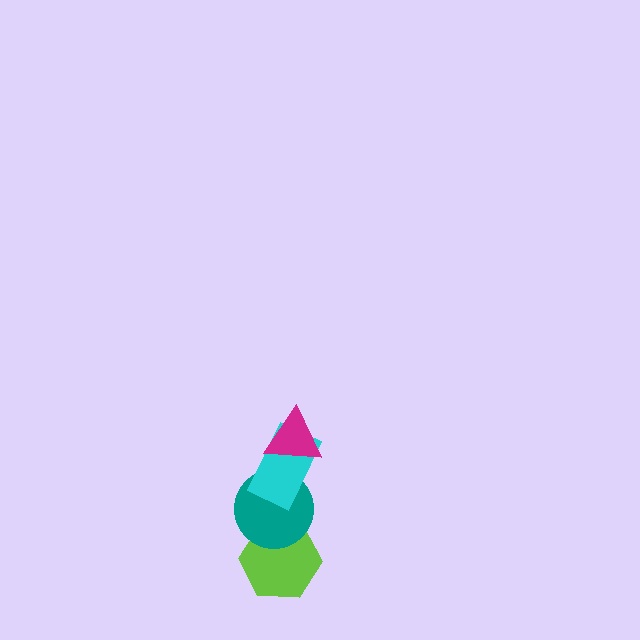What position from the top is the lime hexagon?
The lime hexagon is 4th from the top.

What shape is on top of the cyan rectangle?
The magenta triangle is on top of the cyan rectangle.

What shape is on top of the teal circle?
The cyan rectangle is on top of the teal circle.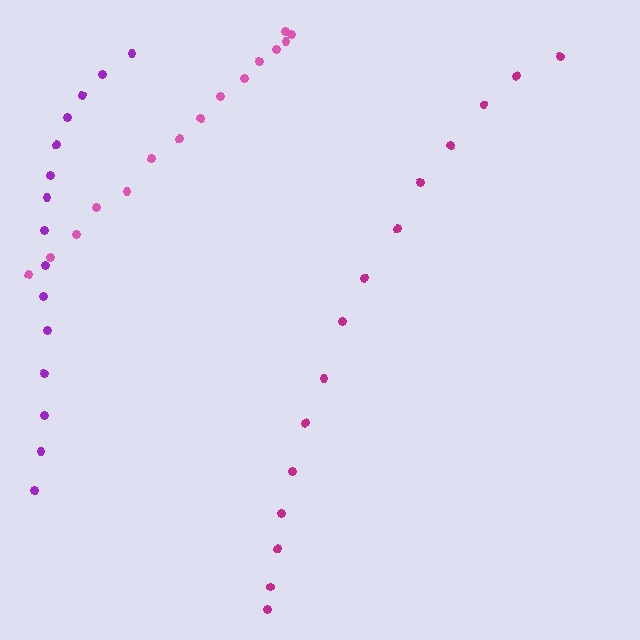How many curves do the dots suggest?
There are 3 distinct paths.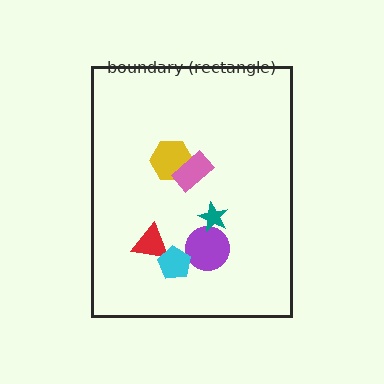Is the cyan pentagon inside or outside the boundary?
Inside.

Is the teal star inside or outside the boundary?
Inside.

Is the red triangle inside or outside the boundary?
Inside.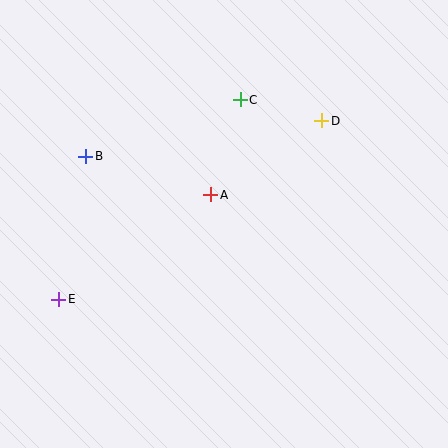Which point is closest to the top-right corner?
Point D is closest to the top-right corner.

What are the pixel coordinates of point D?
Point D is at (322, 121).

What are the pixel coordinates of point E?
Point E is at (59, 299).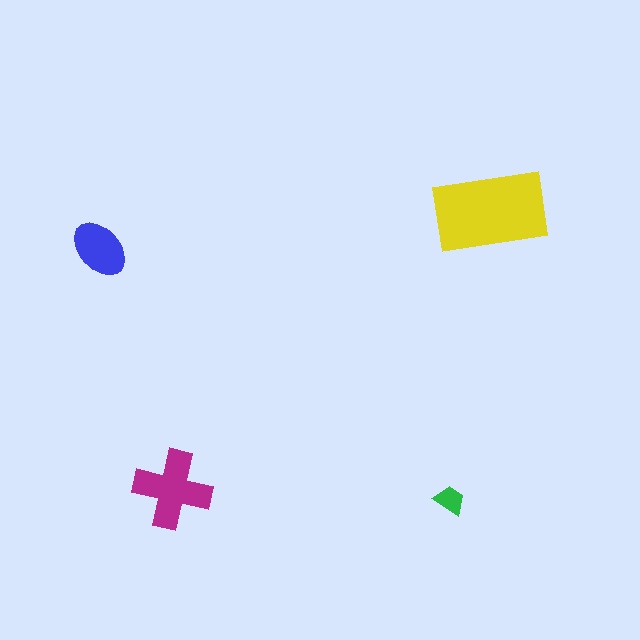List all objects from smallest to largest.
The green trapezoid, the blue ellipse, the magenta cross, the yellow rectangle.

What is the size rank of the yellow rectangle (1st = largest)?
1st.